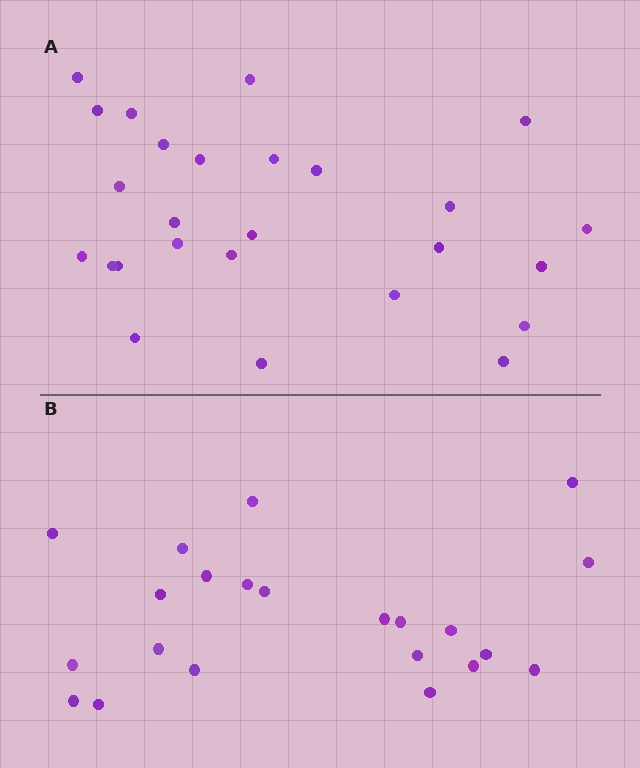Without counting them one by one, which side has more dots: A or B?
Region A (the top region) has more dots.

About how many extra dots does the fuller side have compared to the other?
Region A has about 4 more dots than region B.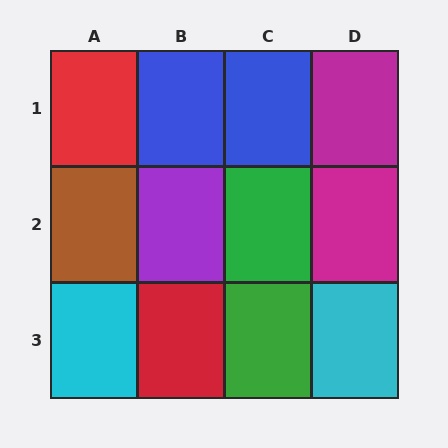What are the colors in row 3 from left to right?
Cyan, red, green, cyan.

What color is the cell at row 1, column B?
Blue.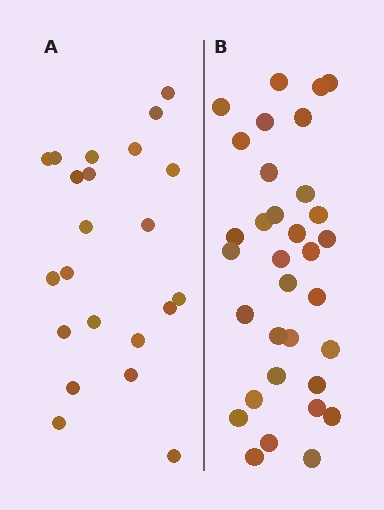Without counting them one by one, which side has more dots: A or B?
Region B (the right region) has more dots.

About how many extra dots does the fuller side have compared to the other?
Region B has roughly 12 or so more dots than region A.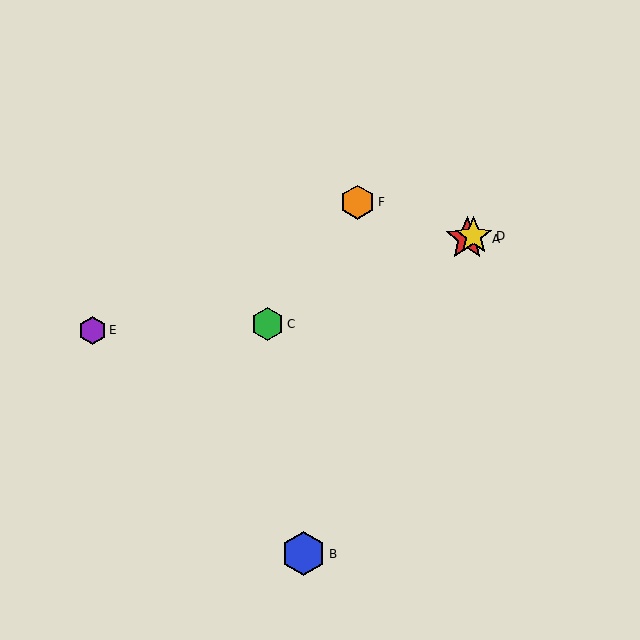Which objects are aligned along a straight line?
Objects A, C, D are aligned along a straight line.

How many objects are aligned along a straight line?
3 objects (A, C, D) are aligned along a straight line.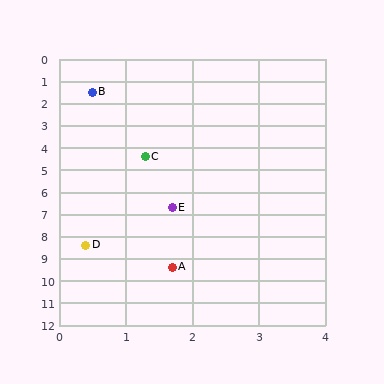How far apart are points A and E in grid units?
Points A and E are about 2.7 grid units apart.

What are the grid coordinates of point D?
Point D is at approximately (0.4, 8.4).